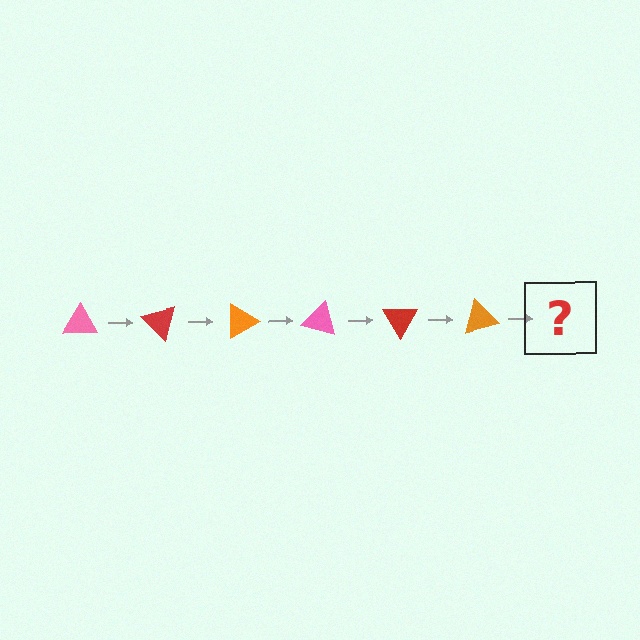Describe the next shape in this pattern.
It should be a pink triangle, rotated 270 degrees from the start.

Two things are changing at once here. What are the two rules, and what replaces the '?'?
The two rules are that it rotates 45 degrees each step and the color cycles through pink, red, and orange. The '?' should be a pink triangle, rotated 270 degrees from the start.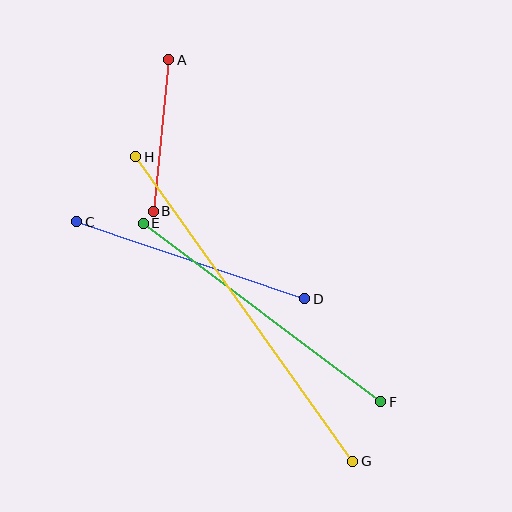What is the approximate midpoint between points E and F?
The midpoint is at approximately (262, 313) pixels.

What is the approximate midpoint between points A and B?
The midpoint is at approximately (161, 136) pixels.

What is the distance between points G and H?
The distance is approximately 374 pixels.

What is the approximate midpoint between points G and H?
The midpoint is at approximately (244, 309) pixels.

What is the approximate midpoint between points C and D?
The midpoint is at approximately (191, 260) pixels.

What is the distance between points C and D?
The distance is approximately 241 pixels.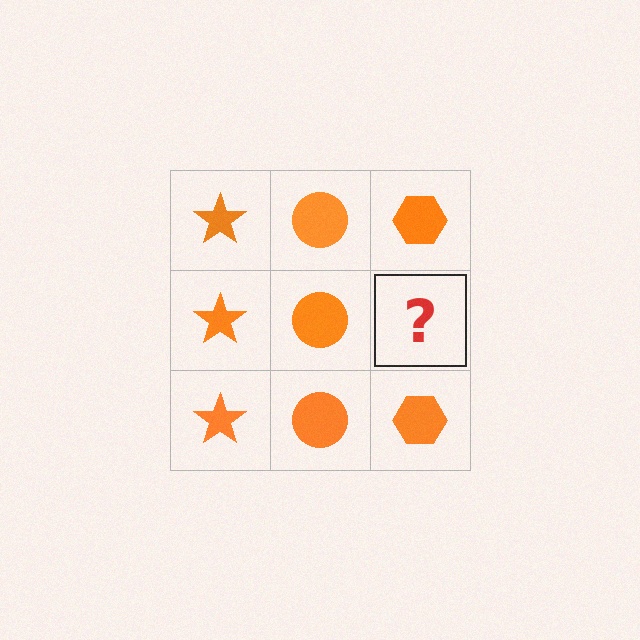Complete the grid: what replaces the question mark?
The question mark should be replaced with an orange hexagon.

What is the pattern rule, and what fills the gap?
The rule is that each column has a consistent shape. The gap should be filled with an orange hexagon.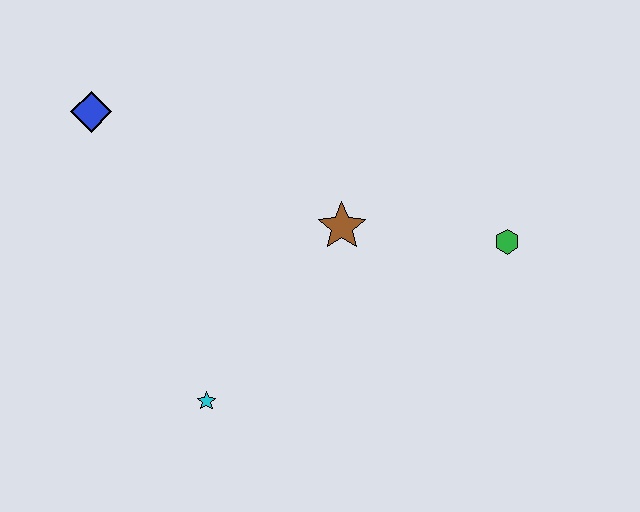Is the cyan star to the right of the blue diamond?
Yes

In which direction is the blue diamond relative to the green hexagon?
The blue diamond is to the left of the green hexagon.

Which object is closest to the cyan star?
The brown star is closest to the cyan star.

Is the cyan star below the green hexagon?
Yes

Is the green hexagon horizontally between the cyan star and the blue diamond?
No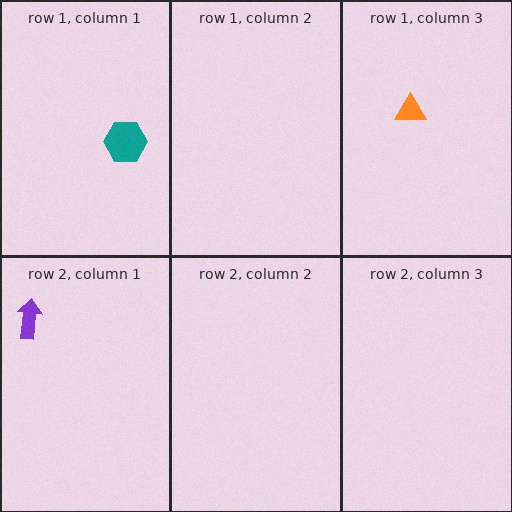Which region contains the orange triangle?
The row 1, column 3 region.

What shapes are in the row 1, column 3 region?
The orange triangle.